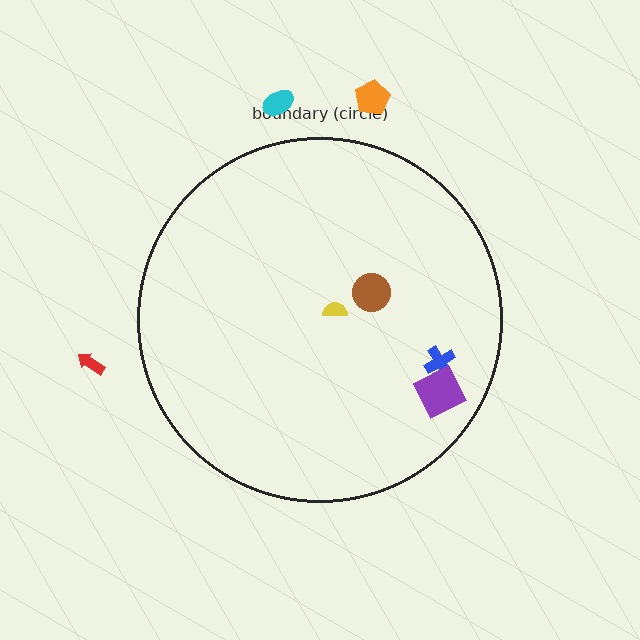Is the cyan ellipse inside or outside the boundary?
Outside.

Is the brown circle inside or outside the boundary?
Inside.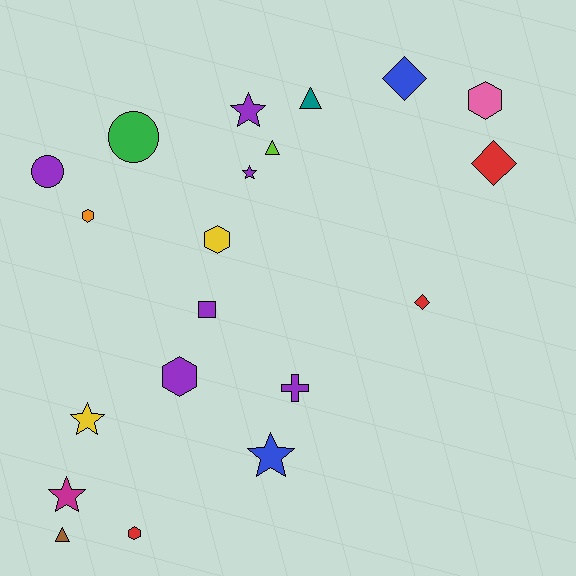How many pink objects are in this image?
There is 1 pink object.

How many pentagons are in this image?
There are no pentagons.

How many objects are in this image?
There are 20 objects.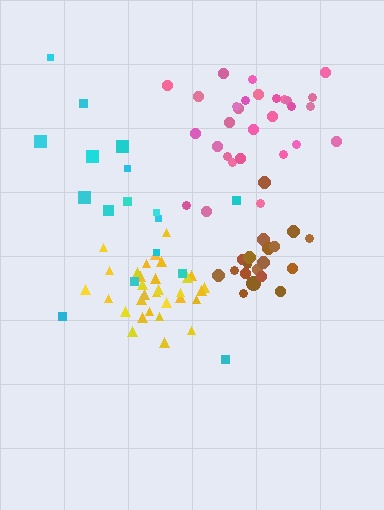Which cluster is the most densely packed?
Brown.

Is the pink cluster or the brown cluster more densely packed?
Brown.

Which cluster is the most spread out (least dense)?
Cyan.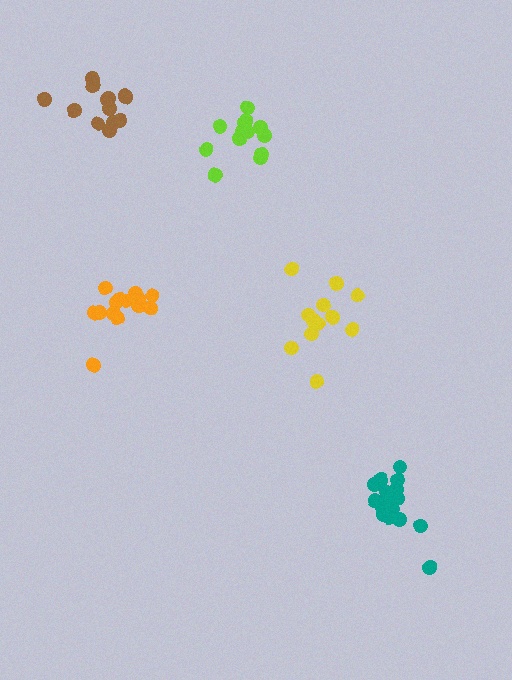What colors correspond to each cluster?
The clusters are colored: teal, yellow, orange, brown, lime.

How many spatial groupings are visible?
There are 5 spatial groupings.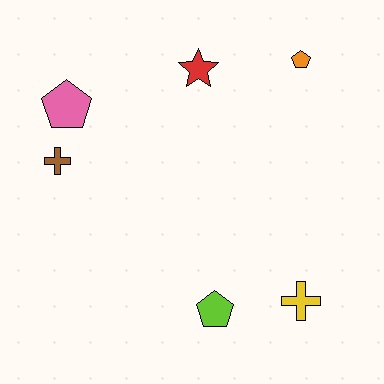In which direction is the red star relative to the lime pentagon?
The red star is above the lime pentagon.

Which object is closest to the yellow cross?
The lime pentagon is closest to the yellow cross.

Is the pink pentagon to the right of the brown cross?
Yes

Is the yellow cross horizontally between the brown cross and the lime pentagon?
No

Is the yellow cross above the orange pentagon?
No